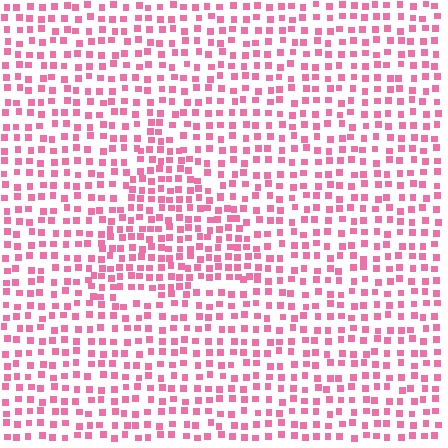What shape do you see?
I see a triangle.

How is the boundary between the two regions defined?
The boundary is defined by a change in element density (approximately 1.5x ratio). All elements are the same color, size, and shape.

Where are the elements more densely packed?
The elements are more densely packed inside the triangle boundary.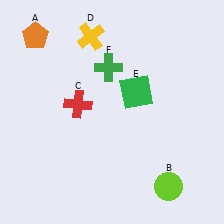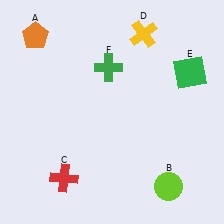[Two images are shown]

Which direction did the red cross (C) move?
The red cross (C) moved down.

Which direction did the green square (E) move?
The green square (E) moved right.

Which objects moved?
The objects that moved are: the red cross (C), the yellow cross (D), the green square (E).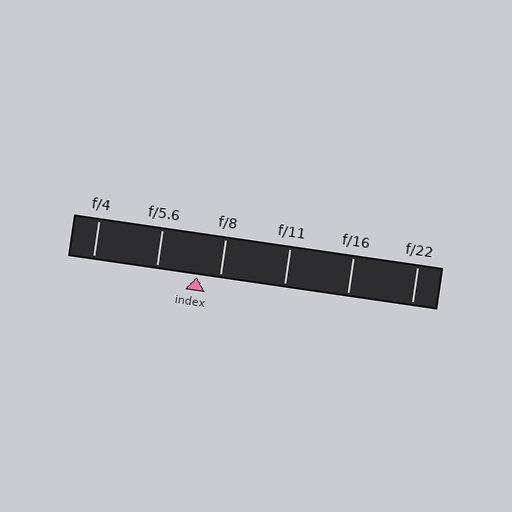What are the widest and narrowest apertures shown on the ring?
The widest aperture shown is f/4 and the narrowest is f/22.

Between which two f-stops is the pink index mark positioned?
The index mark is between f/5.6 and f/8.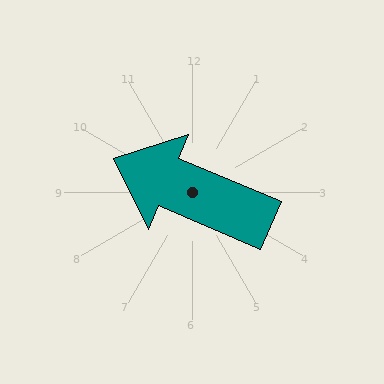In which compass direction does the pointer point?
Northwest.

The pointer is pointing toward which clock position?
Roughly 10 o'clock.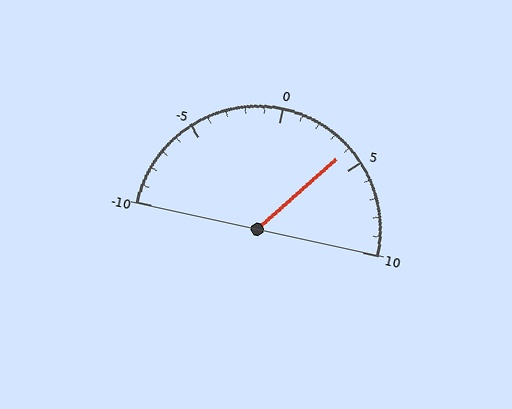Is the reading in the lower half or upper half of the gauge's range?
The reading is in the upper half of the range (-10 to 10).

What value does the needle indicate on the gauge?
The needle indicates approximately 4.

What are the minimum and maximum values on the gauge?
The gauge ranges from -10 to 10.